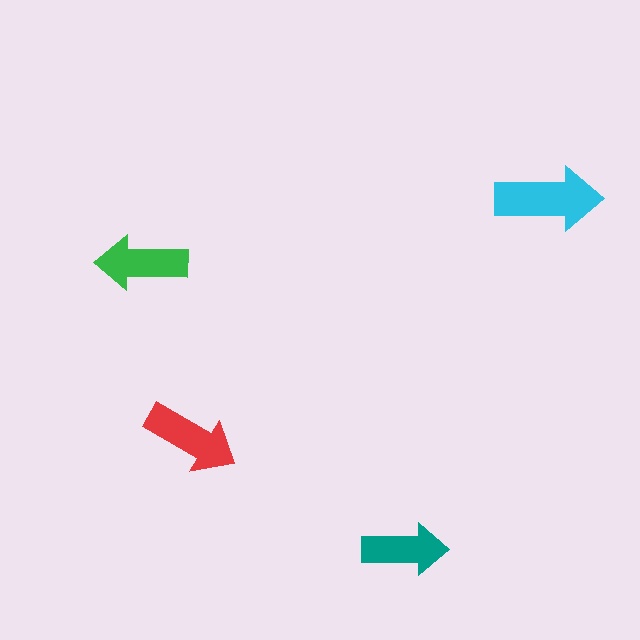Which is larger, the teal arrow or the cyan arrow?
The cyan one.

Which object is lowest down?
The teal arrow is bottommost.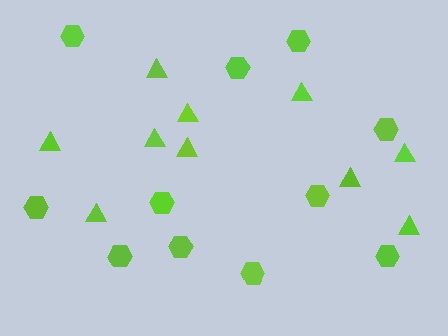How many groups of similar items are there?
There are 2 groups: one group of hexagons (11) and one group of triangles (10).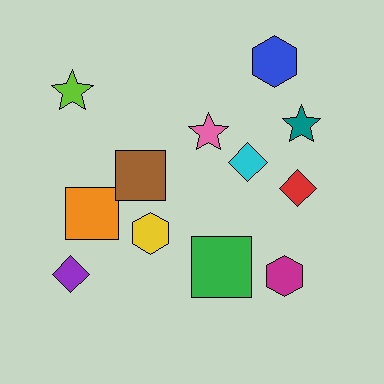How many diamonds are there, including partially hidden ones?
There are 3 diamonds.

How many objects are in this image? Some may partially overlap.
There are 12 objects.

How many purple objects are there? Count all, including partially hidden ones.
There is 1 purple object.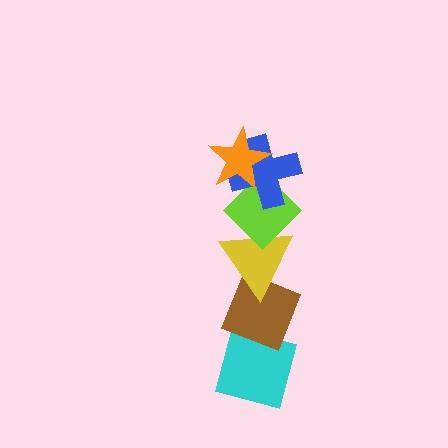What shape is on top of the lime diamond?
The blue cross is on top of the lime diamond.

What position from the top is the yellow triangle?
The yellow triangle is 4th from the top.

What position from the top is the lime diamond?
The lime diamond is 3rd from the top.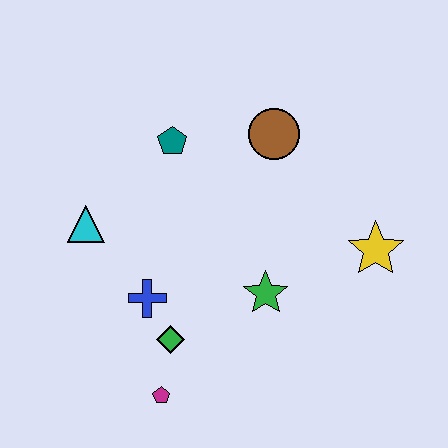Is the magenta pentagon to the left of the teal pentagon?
Yes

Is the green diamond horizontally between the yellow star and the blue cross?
Yes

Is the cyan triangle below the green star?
No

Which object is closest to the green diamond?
The blue cross is closest to the green diamond.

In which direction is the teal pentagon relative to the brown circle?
The teal pentagon is to the left of the brown circle.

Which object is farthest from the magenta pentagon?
The brown circle is farthest from the magenta pentagon.